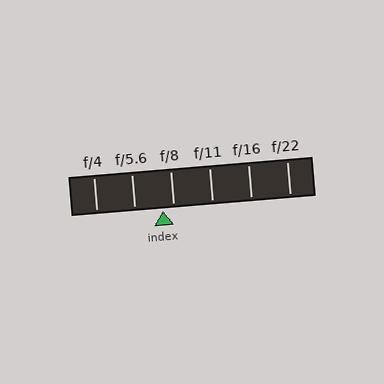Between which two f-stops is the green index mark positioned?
The index mark is between f/5.6 and f/8.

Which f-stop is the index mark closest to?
The index mark is closest to f/8.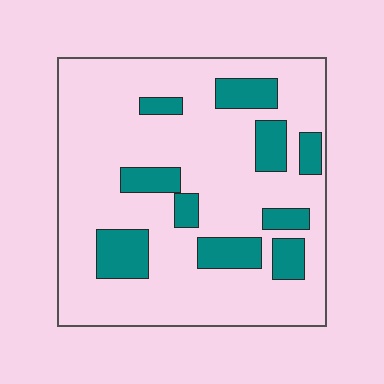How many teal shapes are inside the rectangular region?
10.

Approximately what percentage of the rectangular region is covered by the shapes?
Approximately 20%.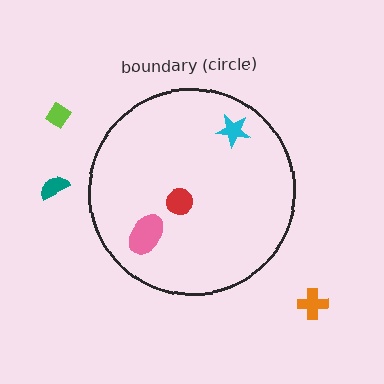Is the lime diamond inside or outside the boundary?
Outside.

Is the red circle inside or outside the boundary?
Inside.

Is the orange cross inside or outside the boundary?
Outside.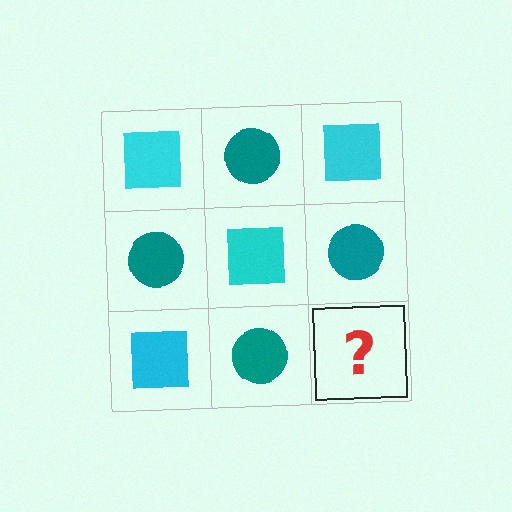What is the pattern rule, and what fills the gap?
The rule is that it alternates cyan square and teal circle in a checkerboard pattern. The gap should be filled with a cyan square.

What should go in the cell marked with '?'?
The missing cell should contain a cyan square.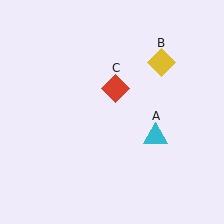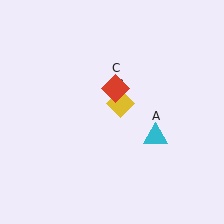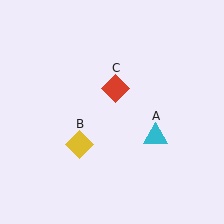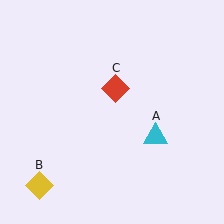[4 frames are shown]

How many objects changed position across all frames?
1 object changed position: yellow diamond (object B).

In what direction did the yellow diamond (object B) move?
The yellow diamond (object B) moved down and to the left.